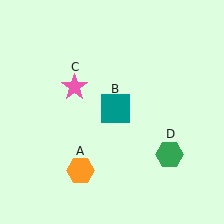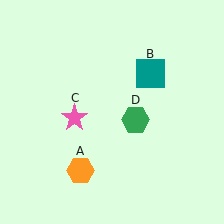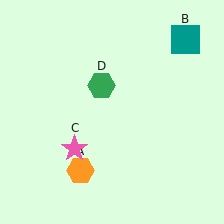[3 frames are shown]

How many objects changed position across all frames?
3 objects changed position: teal square (object B), pink star (object C), green hexagon (object D).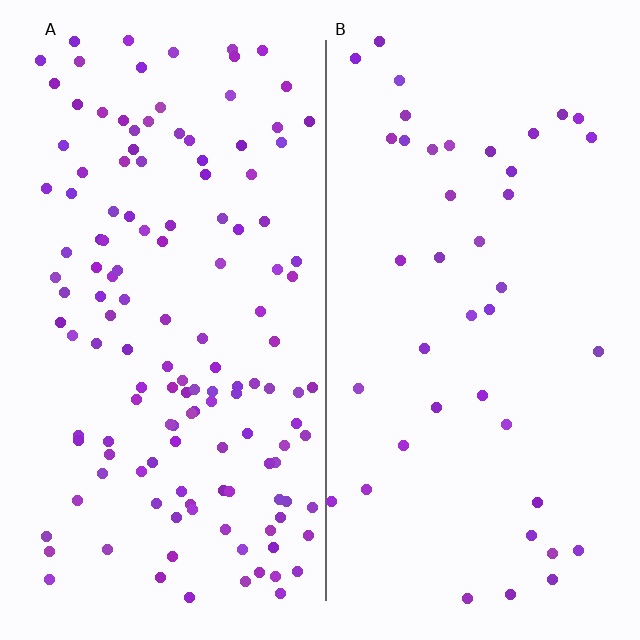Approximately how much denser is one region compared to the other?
Approximately 3.3× — region A over region B.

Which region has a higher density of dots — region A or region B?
A (the left).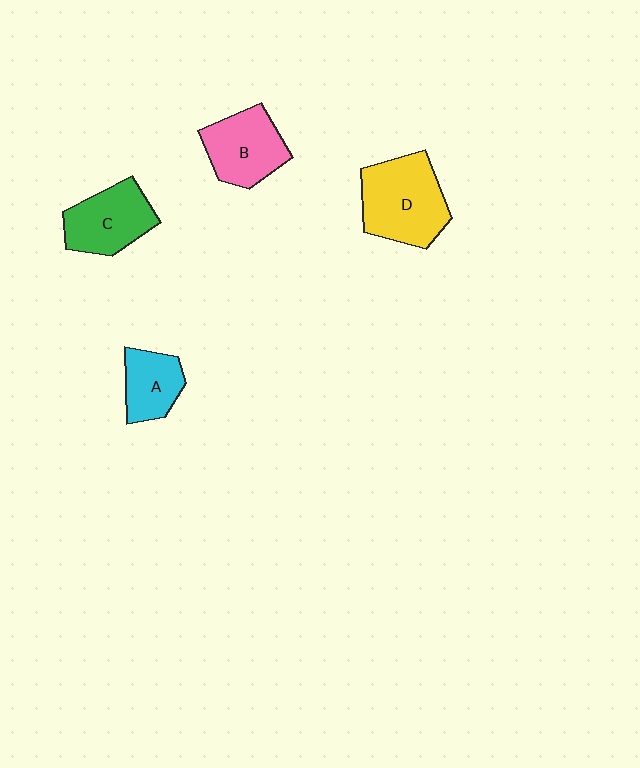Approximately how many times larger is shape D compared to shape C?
Approximately 1.3 times.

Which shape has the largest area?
Shape D (yellow).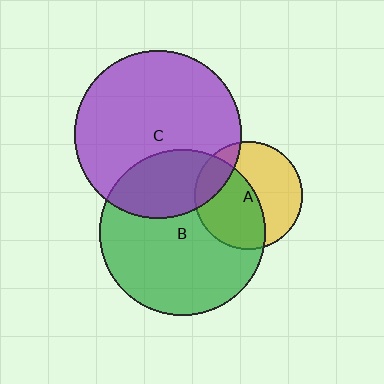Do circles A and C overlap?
Yes.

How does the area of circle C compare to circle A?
Approximately 2.4 times.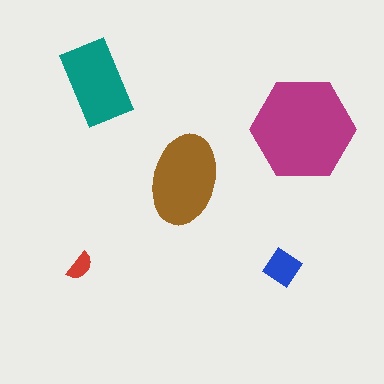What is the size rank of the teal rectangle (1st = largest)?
3rd.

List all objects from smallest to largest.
The red semicircle, the blue diamond, the teal rectangle, the brown ellipse, the magenta hexagon.